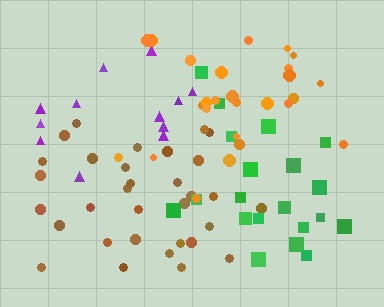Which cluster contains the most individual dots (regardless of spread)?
Brown (32).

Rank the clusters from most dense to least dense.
brown, orange, green, purple.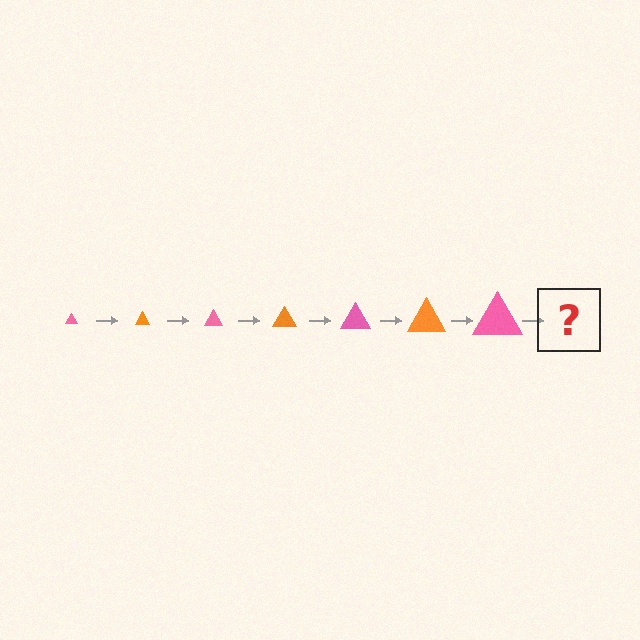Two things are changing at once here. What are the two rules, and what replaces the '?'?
The two rules are that the triangle grows larger each step and the color cycles through pink and orange. The '?' should be an orange triangle, larger than the previous one.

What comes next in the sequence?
The next element should be an orange triangle, larger than the previous one.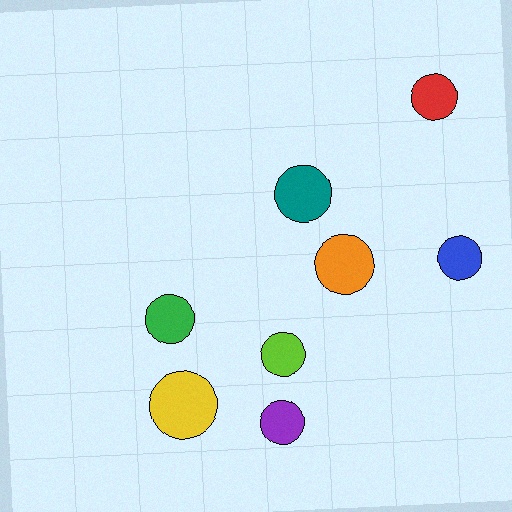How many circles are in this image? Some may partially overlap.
There are 8 circles.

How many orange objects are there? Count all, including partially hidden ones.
There is 1 orange object.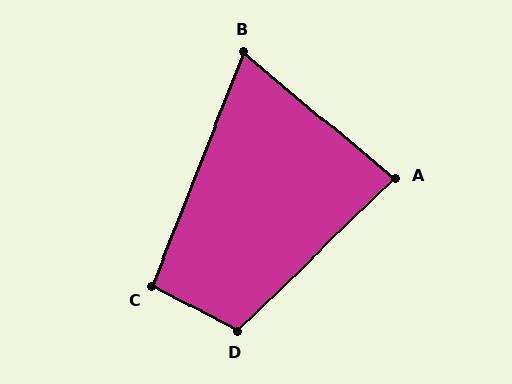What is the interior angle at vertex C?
Approximately 96 degrees (obtuse).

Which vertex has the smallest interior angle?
B, at approximately 72 degrees.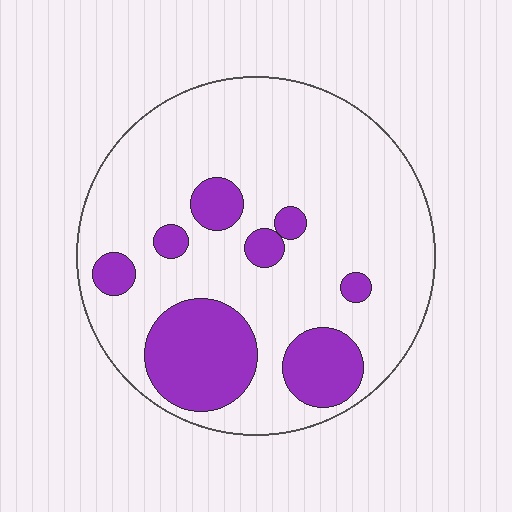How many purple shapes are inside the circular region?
8.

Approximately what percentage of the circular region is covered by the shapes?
Approximately 25%.